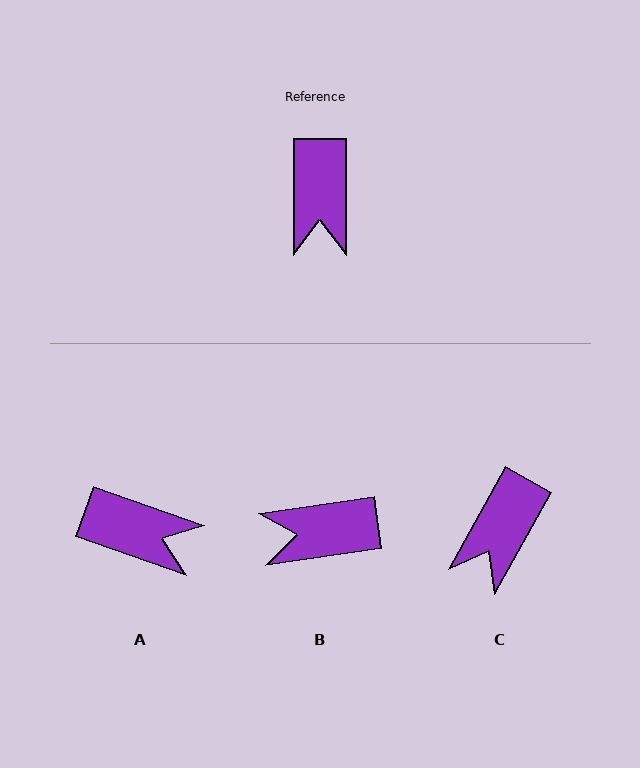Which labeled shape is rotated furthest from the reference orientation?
B, about 82 degrees away.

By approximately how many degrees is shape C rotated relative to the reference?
Approximately 29 degrees clockwise.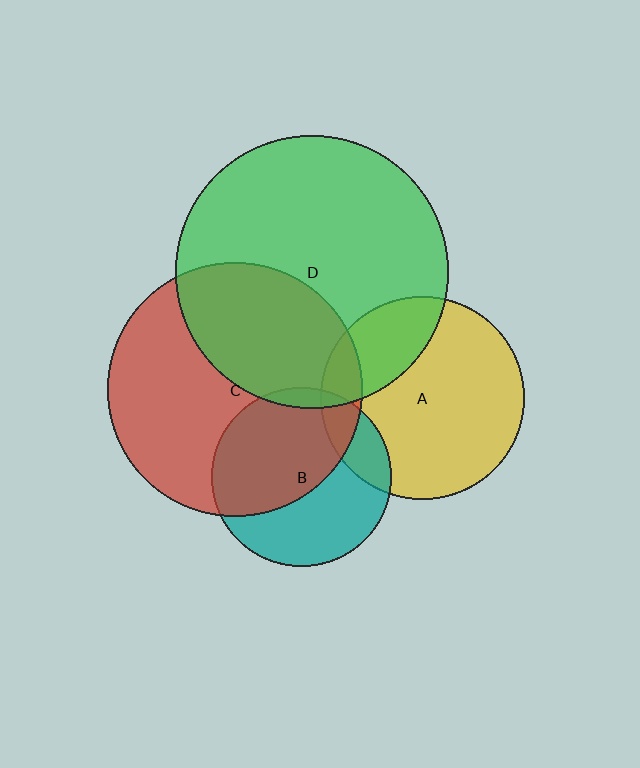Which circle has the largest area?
Circle D (green).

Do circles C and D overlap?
Yes.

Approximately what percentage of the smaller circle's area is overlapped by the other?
Approximately 40%.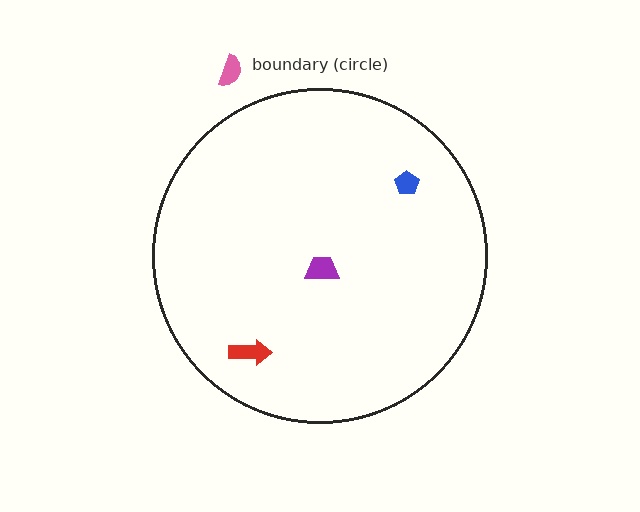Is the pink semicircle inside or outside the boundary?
Outside.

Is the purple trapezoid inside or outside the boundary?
Inside.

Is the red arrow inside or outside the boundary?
Inside.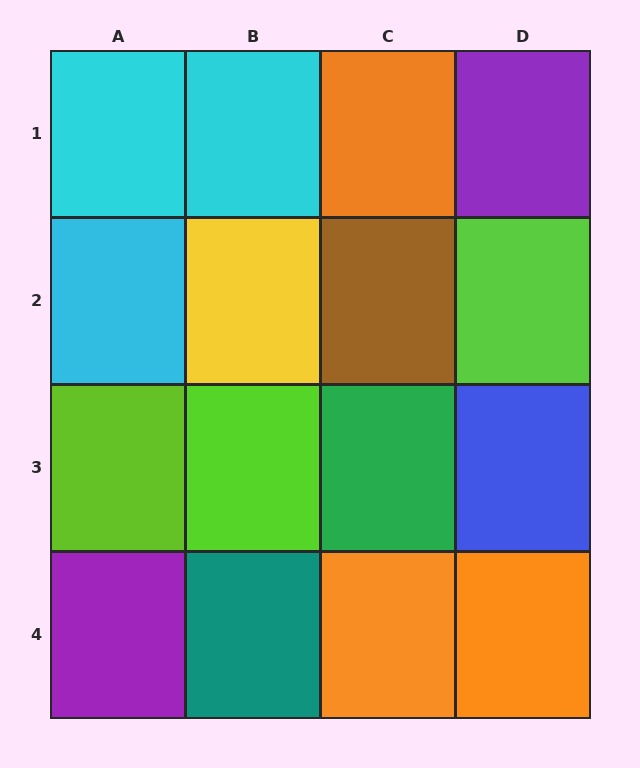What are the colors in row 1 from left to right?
Cyan, cyan, orange, purple.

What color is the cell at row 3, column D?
Blue.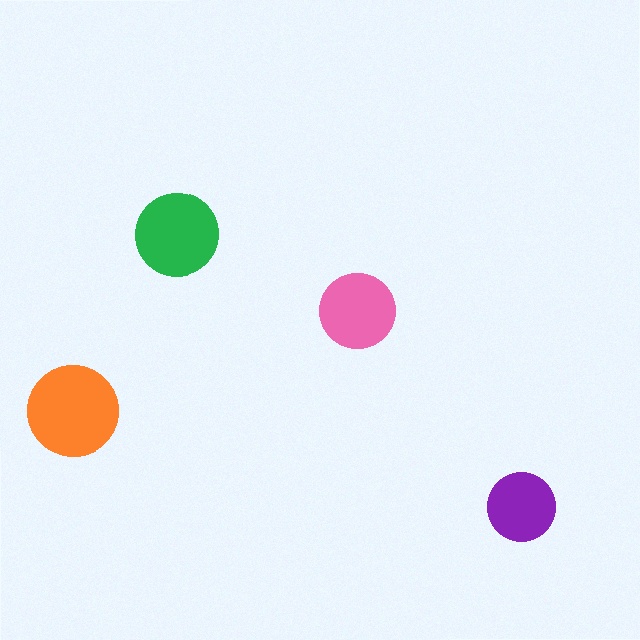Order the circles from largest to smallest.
the orange one, the green one, the pink one, the purple one.